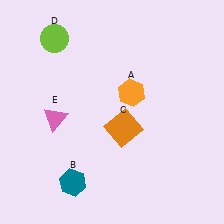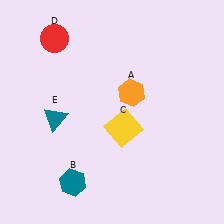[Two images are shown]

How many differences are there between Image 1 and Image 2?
There are 3 differences between the two images.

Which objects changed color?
C changed from orange to yellow. D changed from lime to red. E changed from pink to teal.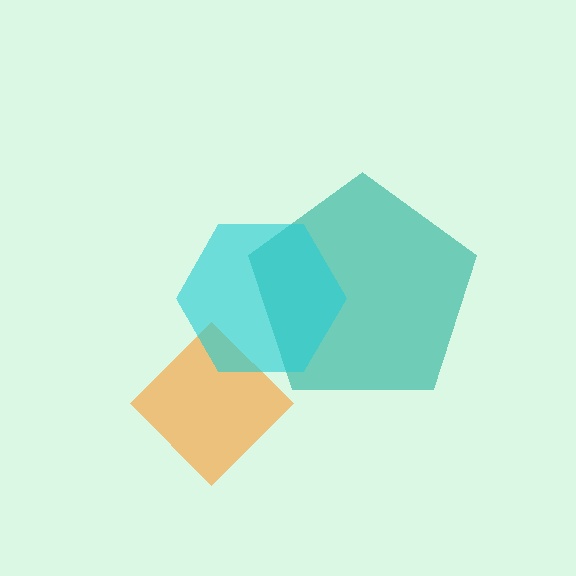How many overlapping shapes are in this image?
There are 3 overlapping shapes in the image.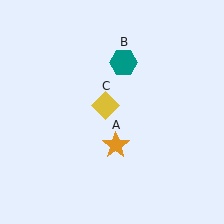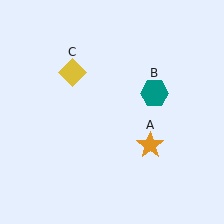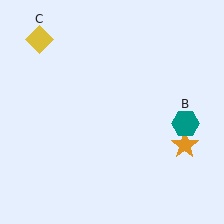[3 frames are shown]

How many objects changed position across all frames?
3 objects changed position: orange star (object A), teal hexagon (object B), yellow diamond (object C).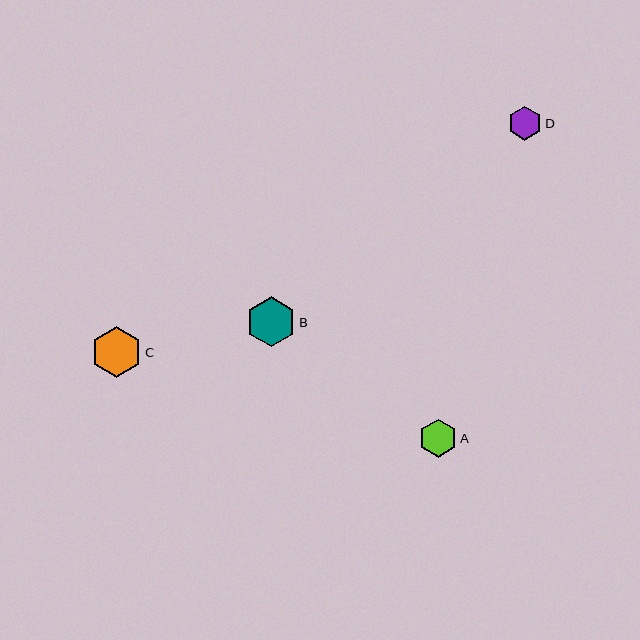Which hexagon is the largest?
Hexagon C is the largest with a size of approximately 51 pixels.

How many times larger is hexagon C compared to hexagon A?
Hexagon C is approximately 1.3 times the size of hexagon A.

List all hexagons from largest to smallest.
From largest to smallest: C, B, A, D.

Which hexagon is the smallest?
Hexagon D is the smallest with a size of approximately 34 pixels.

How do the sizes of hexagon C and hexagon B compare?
Hexagon C and hexagon B are approximately the same size.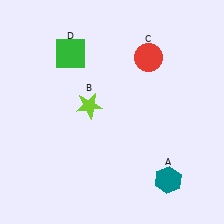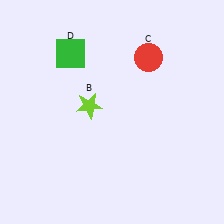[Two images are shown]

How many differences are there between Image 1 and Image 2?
There is 1 difference between the two images.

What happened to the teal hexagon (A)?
The teal hexagon (A) was removed in Image 2. It was in the bottom-right area of Image 1.